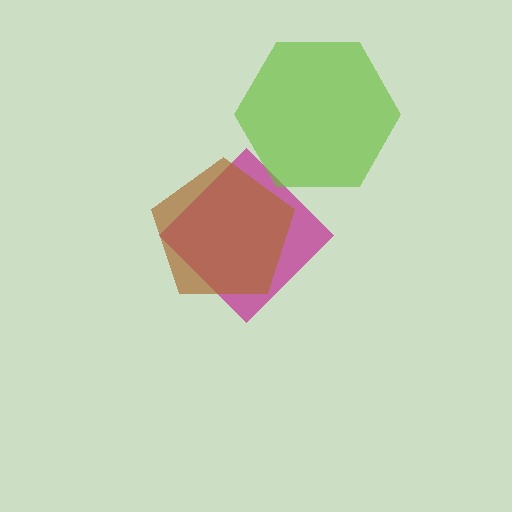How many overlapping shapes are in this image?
There are 3 overlapping shapes in the image.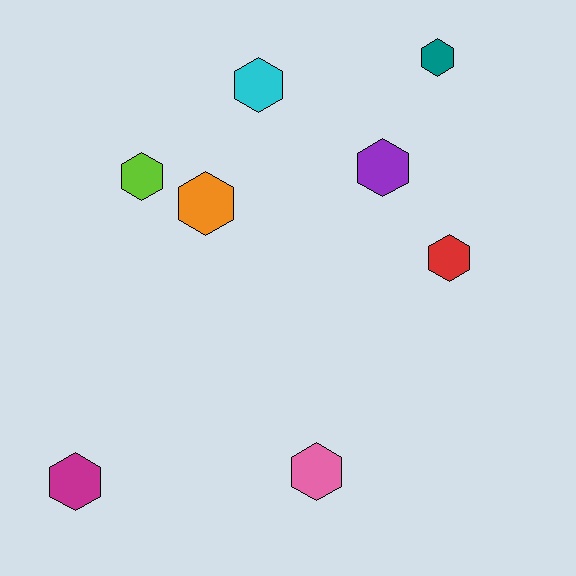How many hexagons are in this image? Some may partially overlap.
There are 8 hexagons.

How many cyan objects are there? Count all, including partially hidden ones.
There is 1 cyan object.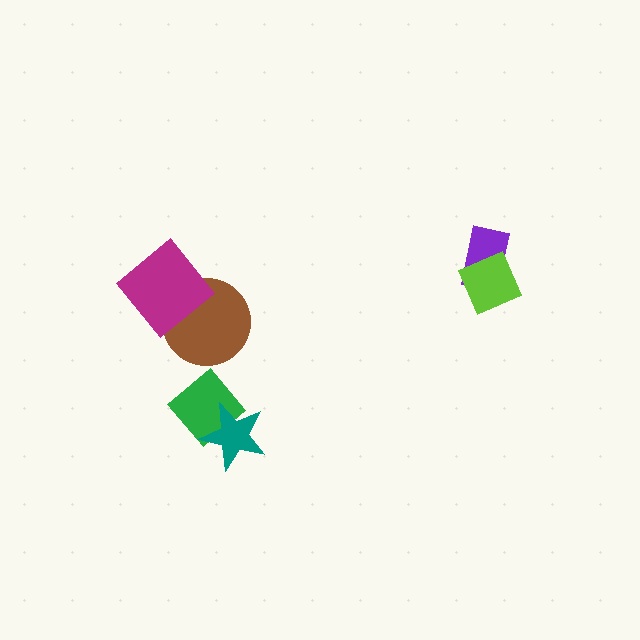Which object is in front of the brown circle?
The magenta diamond is in front of the brown circle.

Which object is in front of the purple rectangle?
The lime diamond is in front of the purple rectangle.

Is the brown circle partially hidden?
Yes, it is partially covered by another shape.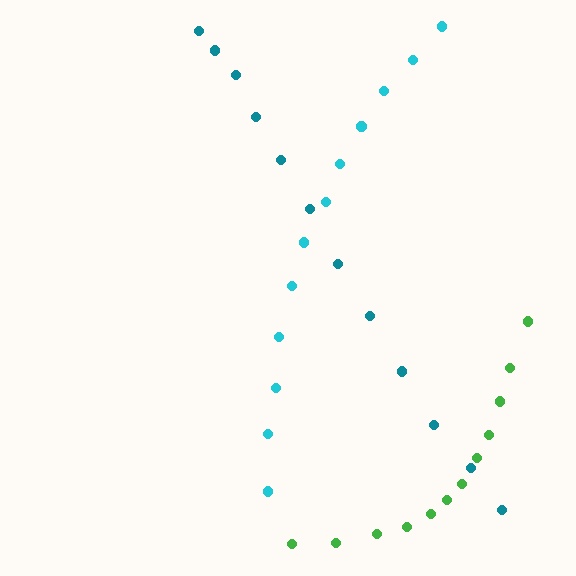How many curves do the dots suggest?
There are 3 distinct paths.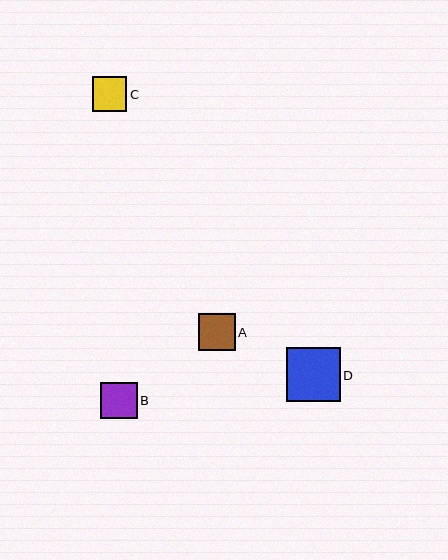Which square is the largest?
Square D is the largest with a size of approximately 54 pixels.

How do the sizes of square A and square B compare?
Square A and square B are approximately the same size.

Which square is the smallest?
Square C is the smallest with a size of approximately 34 pixels.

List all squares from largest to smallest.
From largest to smallest: D, A, B, C.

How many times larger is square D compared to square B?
Square D is approximately 1.5 times the size of square B.